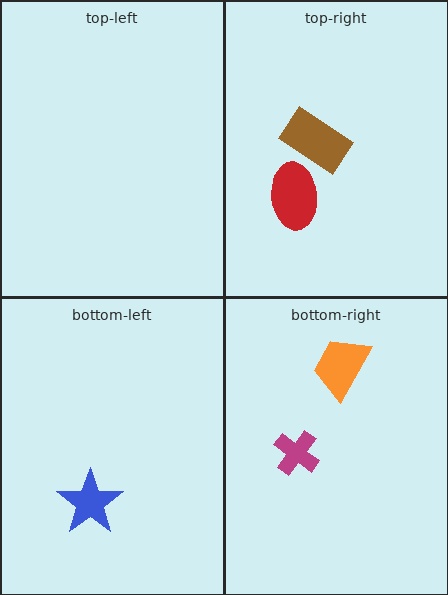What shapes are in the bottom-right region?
The orange trapezoid, the magenta cross.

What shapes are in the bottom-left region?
The blue star.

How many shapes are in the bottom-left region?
1.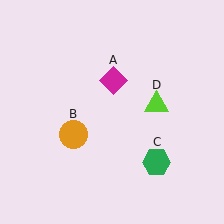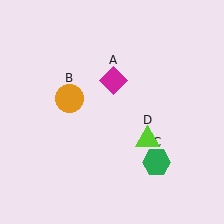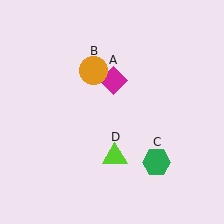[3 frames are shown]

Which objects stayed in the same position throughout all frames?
Magenta diamond (object A) and green hexagon (object C) remained stationary.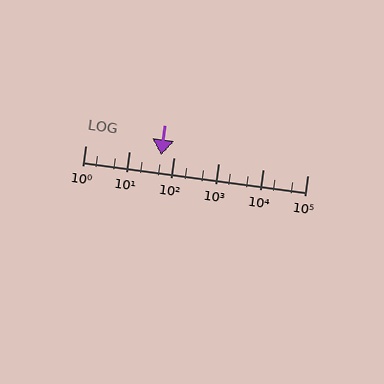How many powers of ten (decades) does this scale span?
The scale spans 5 decades, from 1 to 100000.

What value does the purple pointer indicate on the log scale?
The pointer indicates approximately 50.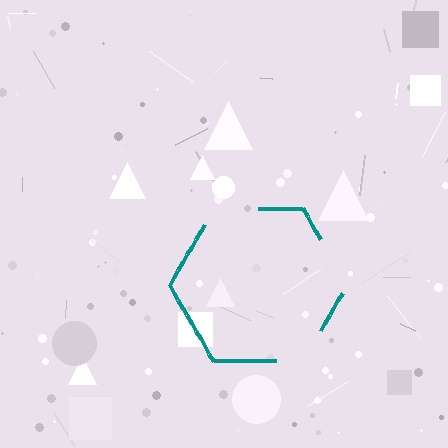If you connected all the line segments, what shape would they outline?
They would outline a hexagon.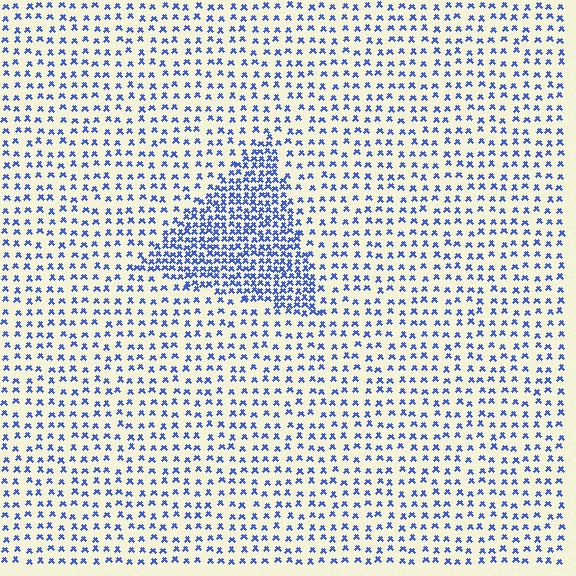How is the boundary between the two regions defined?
The boundary is defined by a change in element density (approximately 2.4x ratio). All elements are the same color, size, and shape.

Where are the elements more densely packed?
The elements are more densely packed inside the triangle boundary.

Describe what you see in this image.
The image contains small blue elements arranged at two different densities. A triangle-shaped region is visible where the elements are more densely packed than the surrounding area.